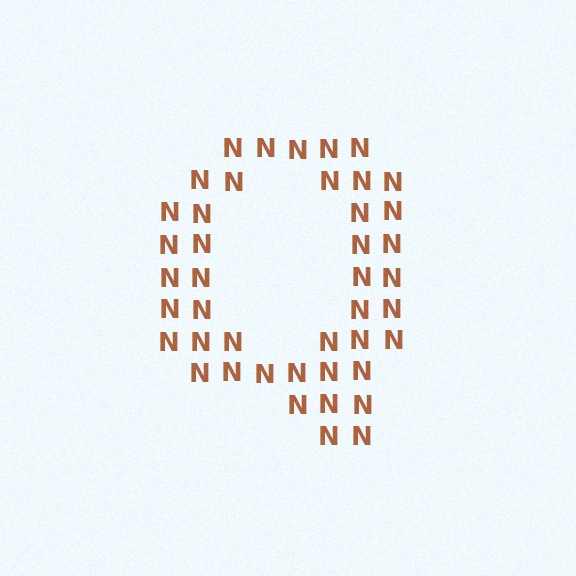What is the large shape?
The large shape is the letter Q.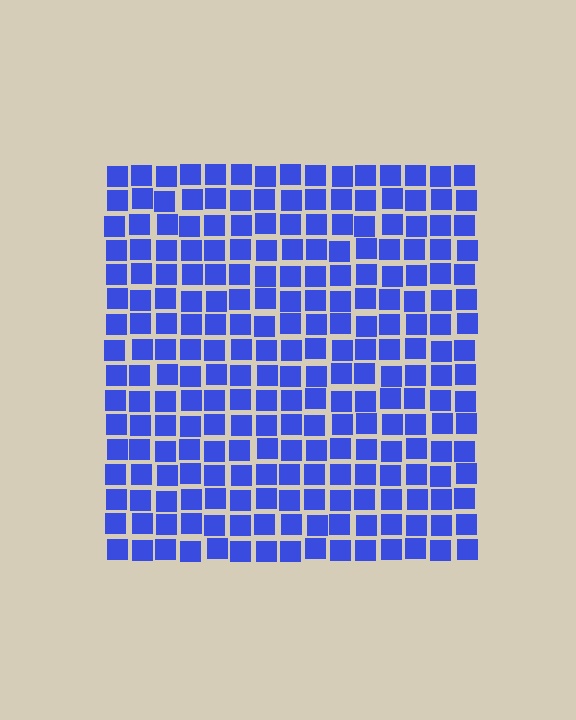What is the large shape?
The large shape is a square.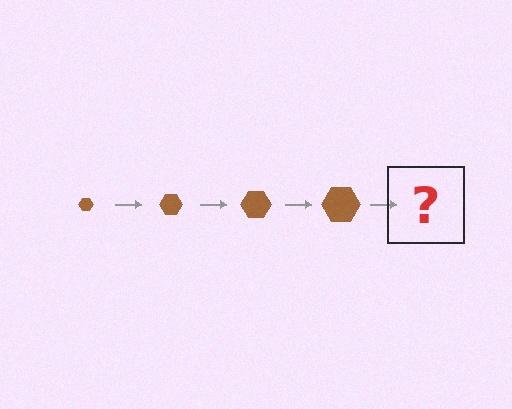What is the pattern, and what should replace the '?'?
The pattern is that the hexagon gets progressively larger each step. The '?' should be a brown hexagon, larger than the previous one.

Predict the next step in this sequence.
The next step is a brown hexagon, larger than the previous one.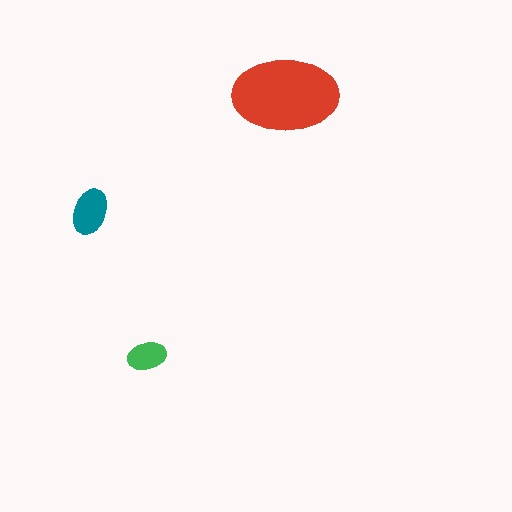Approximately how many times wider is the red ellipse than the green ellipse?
About 2.5 times wider.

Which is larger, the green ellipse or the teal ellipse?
The teal one.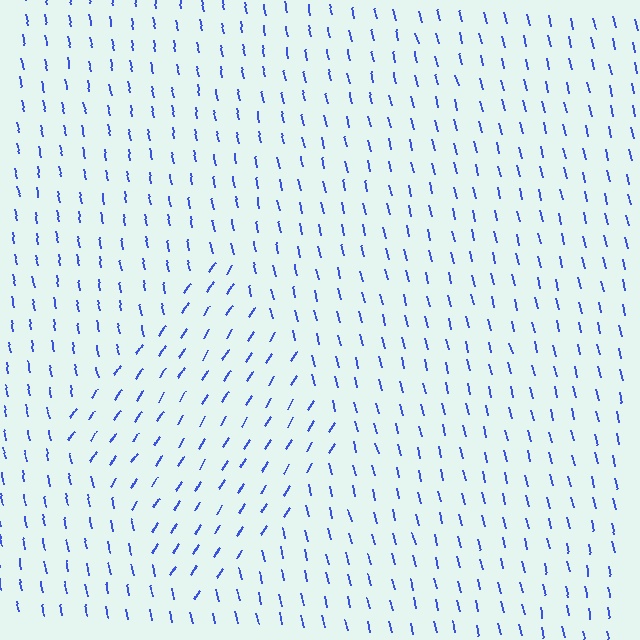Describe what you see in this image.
The image is filled with small blue line segments. A diamond region in the image has lines oriented differently from the surrounding lines, creating a visible texture boundary.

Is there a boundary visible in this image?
Yes, there is a texture boundary formed by a change in line orientation.